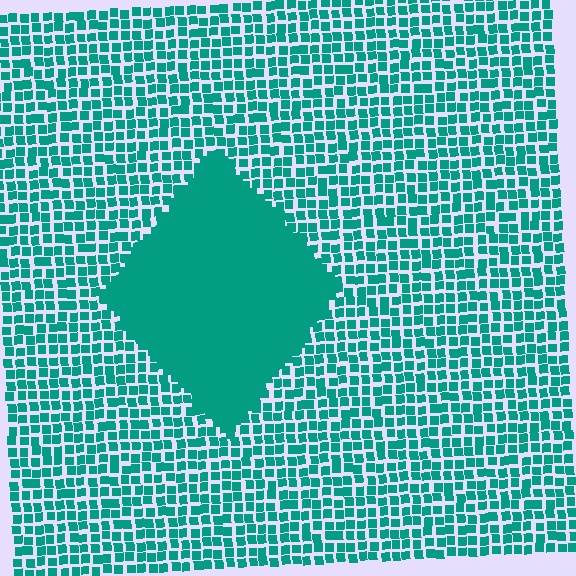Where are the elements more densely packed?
The elements are more densely packed inside the diamond boundary.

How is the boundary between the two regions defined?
The boundary is defined by a change in element density (approximately 2.8x ratio). All elements are the same color, size, and shape.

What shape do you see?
I see a diamond.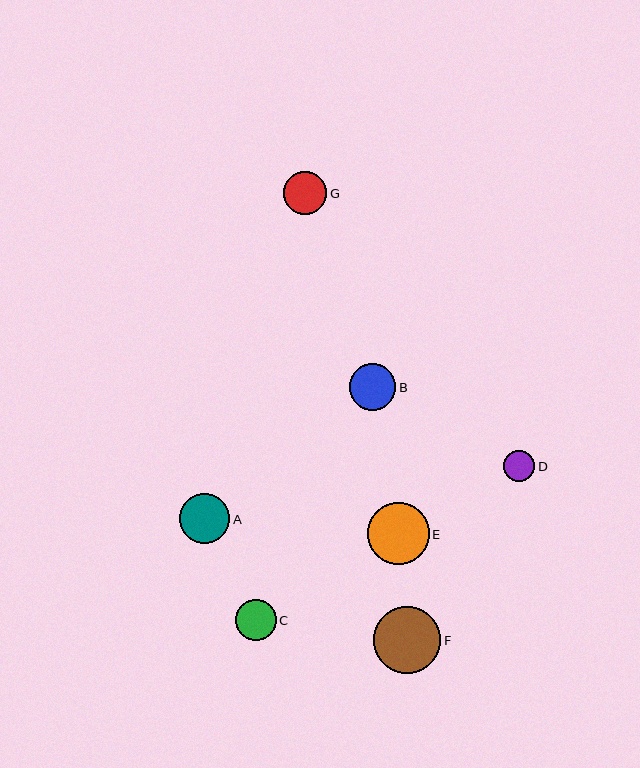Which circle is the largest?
Circle F is the largest with a size of approximately 67 pixels.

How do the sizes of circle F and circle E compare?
Circle F and circle E are approximately the same size.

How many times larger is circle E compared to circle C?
Circle E is approximately 1.5 times the size of circle C.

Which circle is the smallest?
Circle D is the smallest with a size of approximately 31 pixels.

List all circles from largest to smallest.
From largest to smallest: F, E, A, B, G, C, D.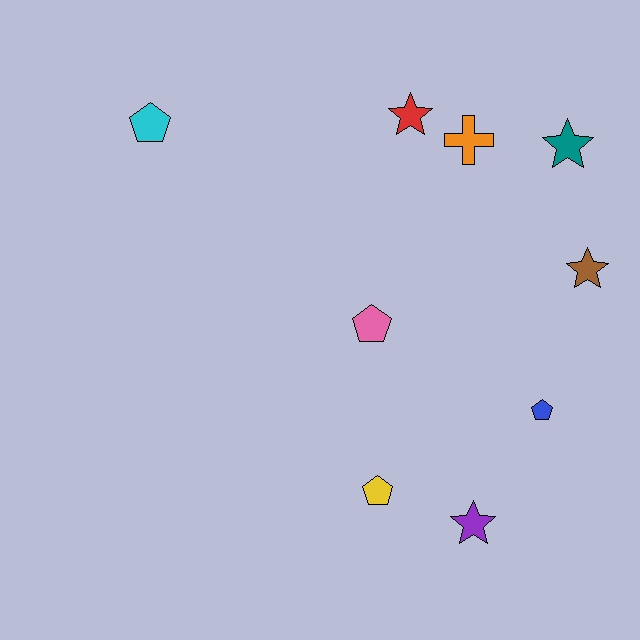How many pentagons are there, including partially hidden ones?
There are 4 pentagons.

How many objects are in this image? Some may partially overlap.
There are 9 objects.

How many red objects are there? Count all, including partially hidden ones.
There is 1 red object.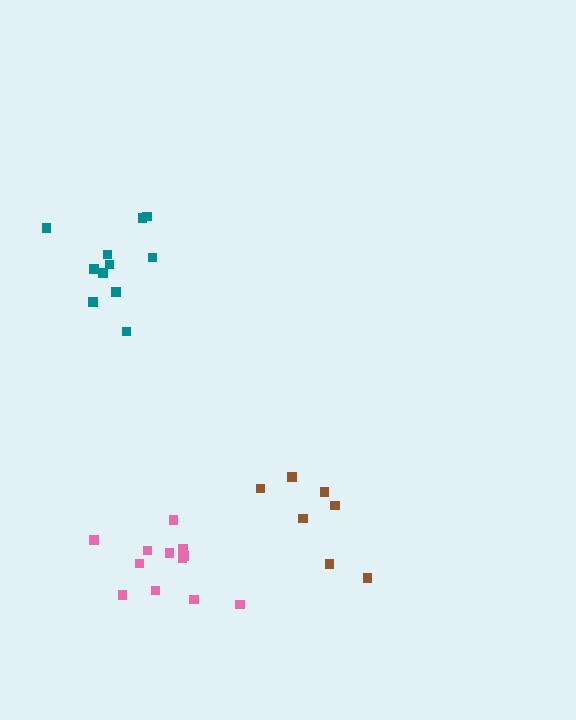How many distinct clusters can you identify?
There are 3 distinct clusters.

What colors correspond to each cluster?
The clusters are colored: teal, brown, pink.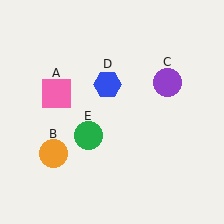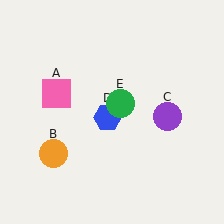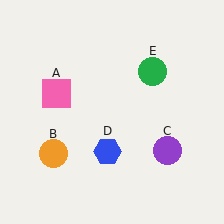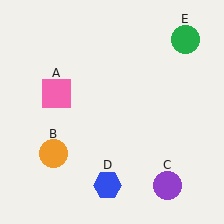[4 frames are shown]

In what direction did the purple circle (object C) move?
The purple circle (object C) moved down.